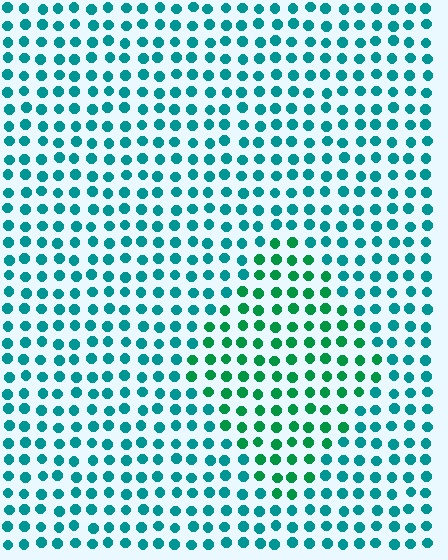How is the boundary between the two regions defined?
The boundary is defined purely by a slight shift in hue (about 32 degrees). Spacing, size, and orientation are identical on both sides.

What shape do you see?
I see a diamond.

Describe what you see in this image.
The image is filled with small teal elements in a uniform arrangement. A diamond-shaped region is visible where the elements are tinted to a slightly different hue, forming a subtle color boundary.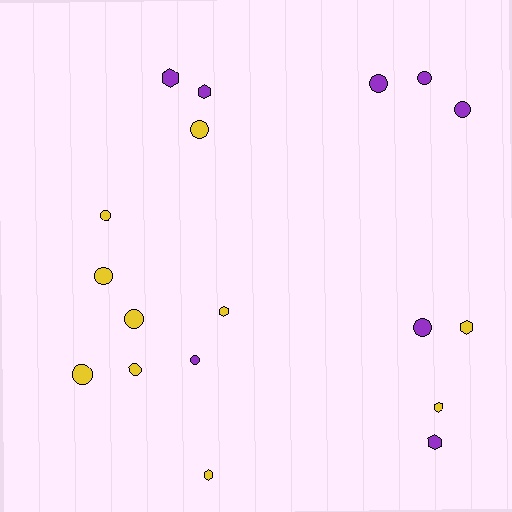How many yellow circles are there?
There are 6 yellow circles.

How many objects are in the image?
There are 18 objects.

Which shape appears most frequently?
Circle, with 11 objects.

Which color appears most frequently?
Yellow, with 10 objects.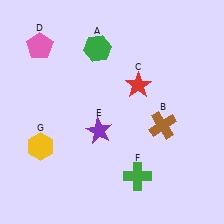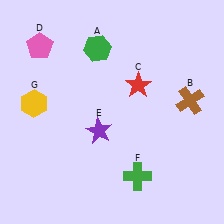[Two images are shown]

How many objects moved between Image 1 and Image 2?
2 objects moved between the two images.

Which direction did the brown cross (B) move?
The brown cross (B) moved right.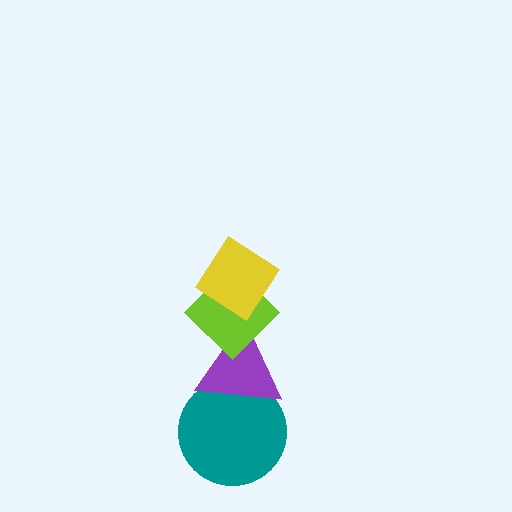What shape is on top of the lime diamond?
The yellow diamond is on top of the lime diamond.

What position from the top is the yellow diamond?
The yellow diamond is 1st from the top.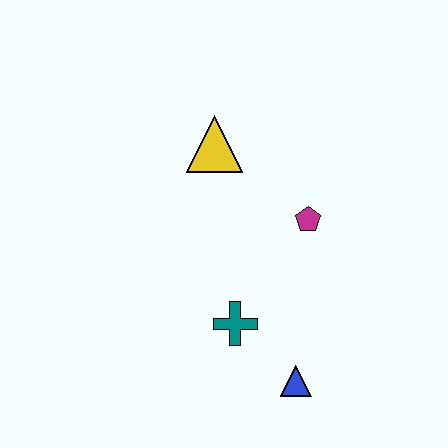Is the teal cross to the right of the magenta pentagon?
No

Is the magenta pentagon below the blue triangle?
No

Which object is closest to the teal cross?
The blue triangle is closest to the teal cross.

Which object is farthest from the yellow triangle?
The blue triangle is farthest from the yellow triangle.